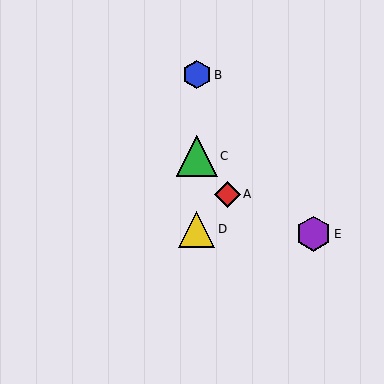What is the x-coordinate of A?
Object A is at x≈227.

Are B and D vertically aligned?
Yes, both are at x≈197.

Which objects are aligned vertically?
Objects B, C, D are aligned vertically.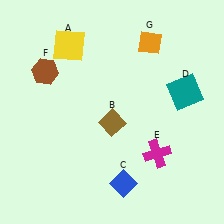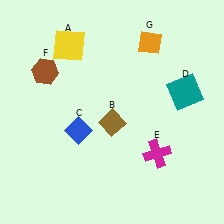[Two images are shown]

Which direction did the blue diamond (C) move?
The blue diamond (C) moved up.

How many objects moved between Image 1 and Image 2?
1 object moved between the two images.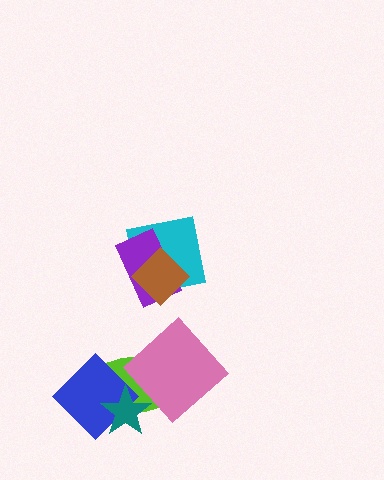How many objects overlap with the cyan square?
2 objects overlap with the cyan square.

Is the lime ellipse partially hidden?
Yes, it is partially covered by another shape.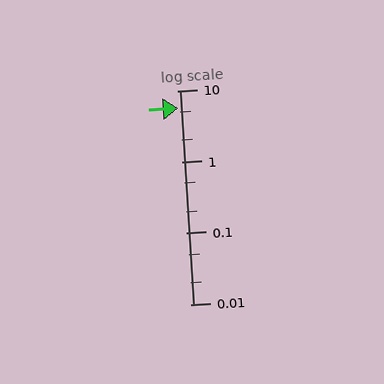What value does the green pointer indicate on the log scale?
The pointer indicates approximately 5.7.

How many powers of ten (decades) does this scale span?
The scale spans 3 decades, from 0.01 to 10.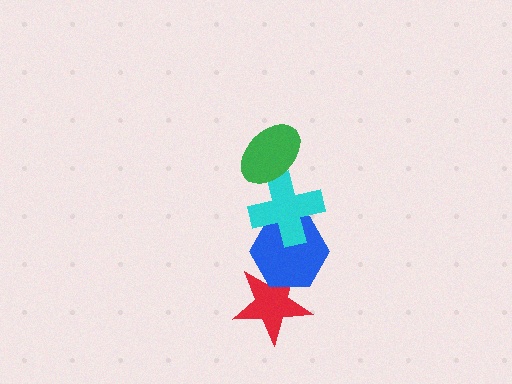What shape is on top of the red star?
The blue hexagon is on top of the red star.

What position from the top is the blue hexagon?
The blue hexagon is 3rd from the top.